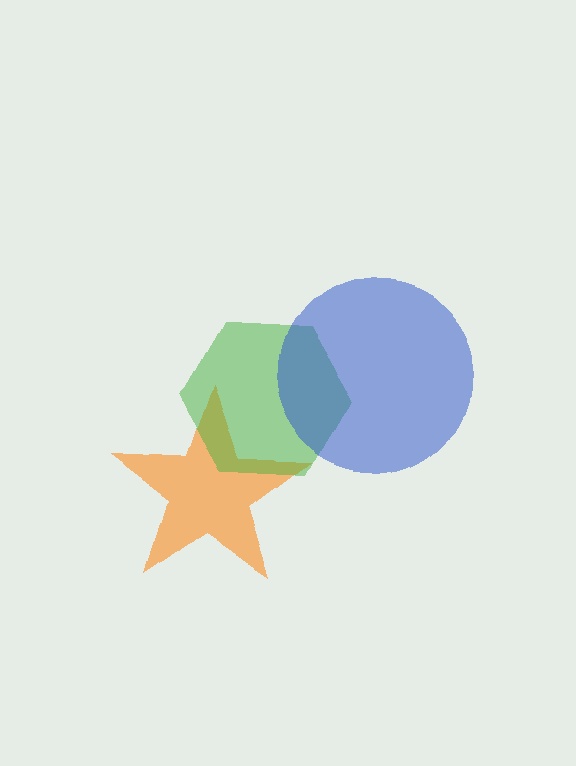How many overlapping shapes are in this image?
There are 3 overlapping shapes in the image.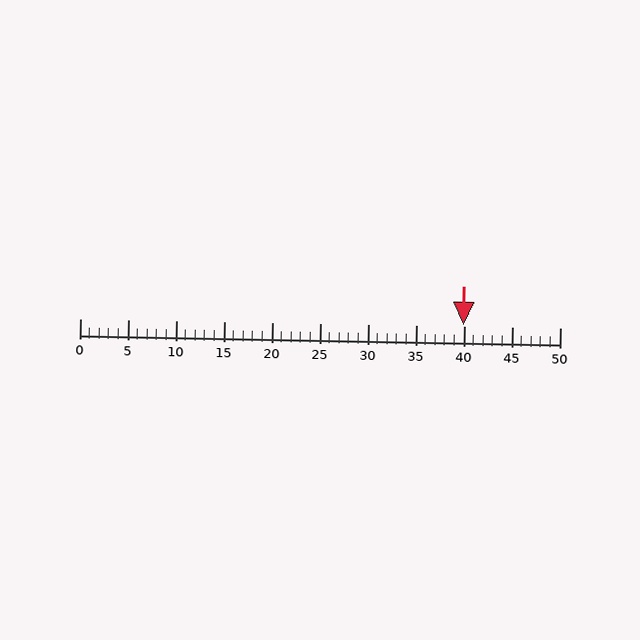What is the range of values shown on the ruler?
The ruler shows values from 0 to 50.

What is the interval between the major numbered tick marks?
The major tick marks are spaced 5 units apart.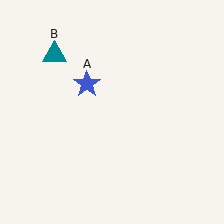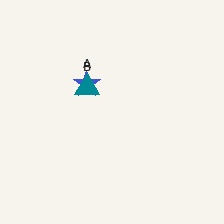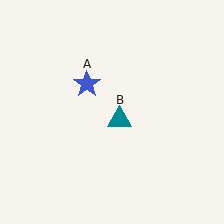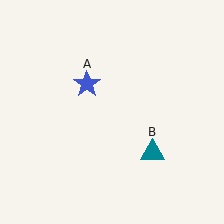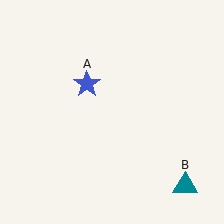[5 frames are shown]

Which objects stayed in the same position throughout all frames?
Blue star (object A) remained stationary.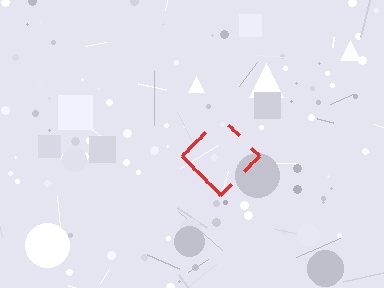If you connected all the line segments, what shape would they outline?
They would outline a diamond.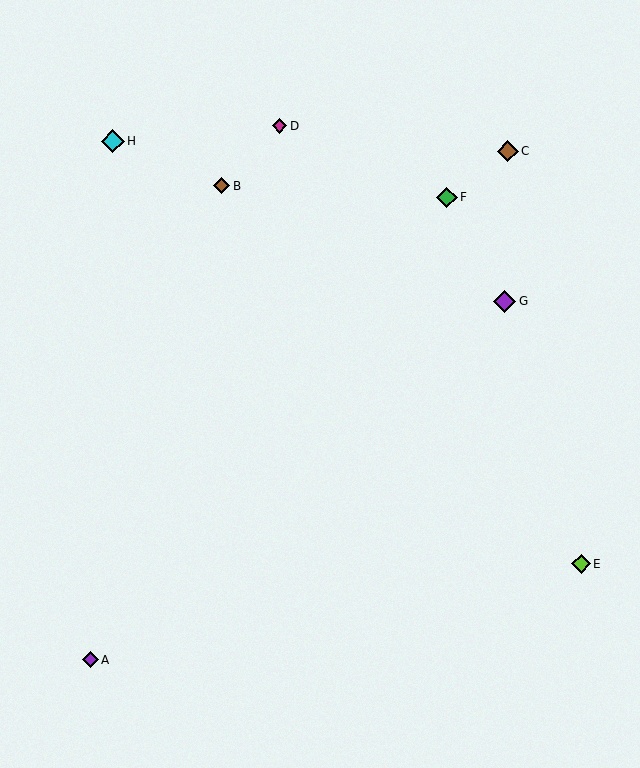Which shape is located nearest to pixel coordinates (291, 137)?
The magenta diamond (labeled D) at (280, 126) is nearest to that location.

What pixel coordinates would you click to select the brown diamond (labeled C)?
Click at (508, 151) to select the brown diamond C.